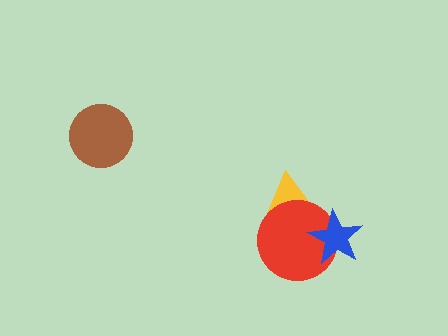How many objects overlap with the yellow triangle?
2 objects overlap with the yellow triangle.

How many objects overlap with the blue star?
2 objects overlap with the blue star.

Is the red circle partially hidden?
Yes, it is partially covered by another shape.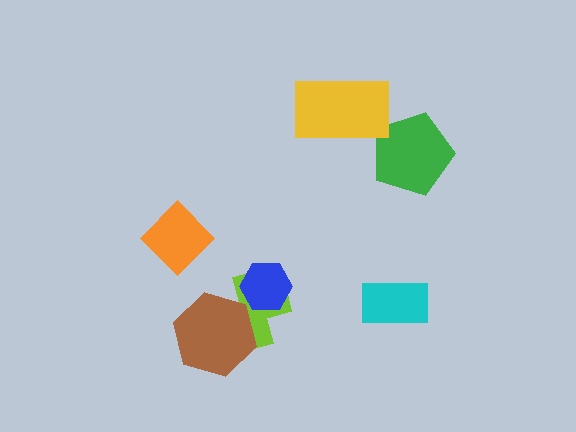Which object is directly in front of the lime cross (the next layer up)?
The brown hexagon is directly in front of the lime cross.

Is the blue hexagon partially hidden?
No, no other shape covers it.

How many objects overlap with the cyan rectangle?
0 objects overlap with the cyan rectangle.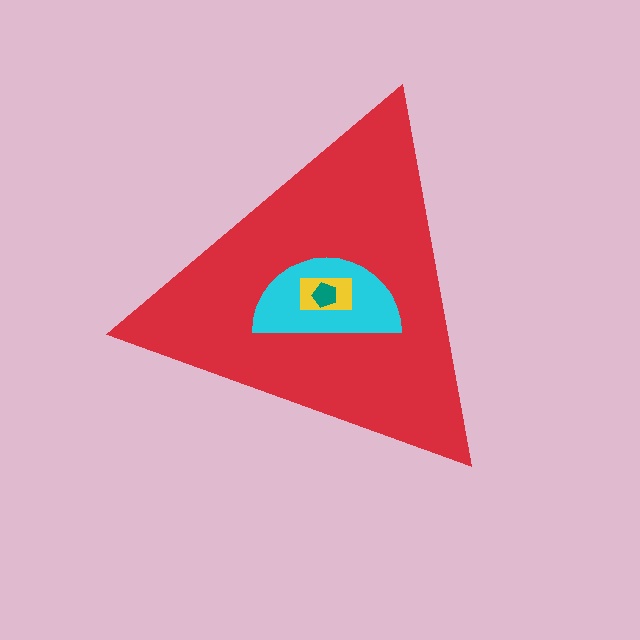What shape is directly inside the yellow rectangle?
The teal pentagon.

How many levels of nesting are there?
4.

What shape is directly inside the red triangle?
The cyan semicircle.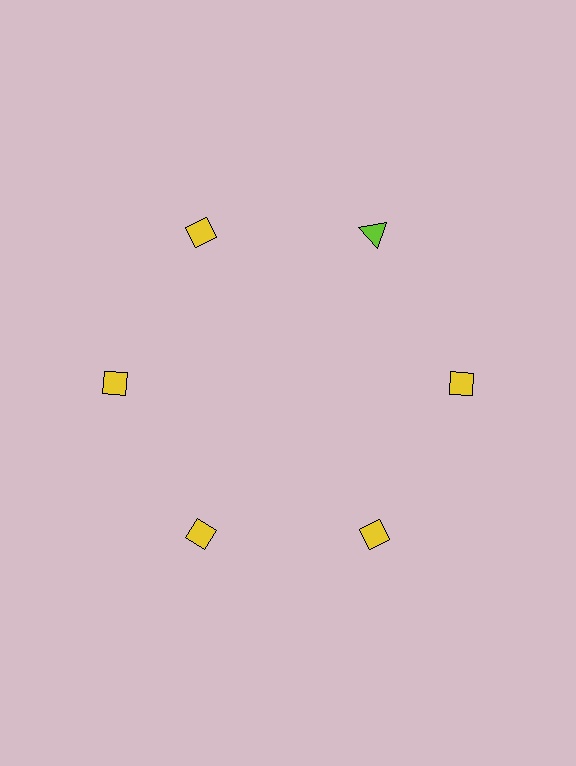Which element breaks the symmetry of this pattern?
The lime triangle at roughly the 1 o'clock position breaks the symmetry. All other shapes are yellow diamonds.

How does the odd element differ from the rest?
It differs in both color (lime instead of yellow) and shape (triangle instead of diamond).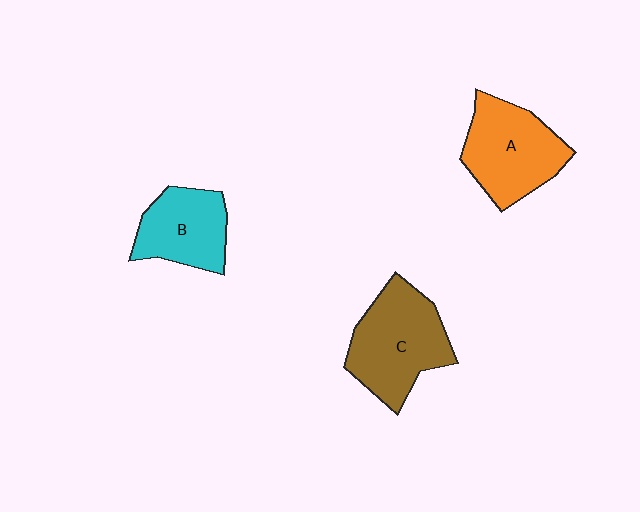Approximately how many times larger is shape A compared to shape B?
Approximately 1.3 times.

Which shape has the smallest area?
Shape B (cyan).